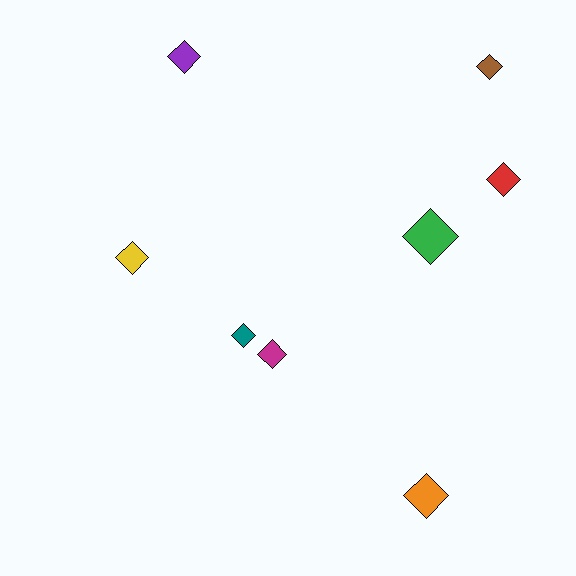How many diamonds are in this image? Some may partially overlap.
There are 8 diamonds.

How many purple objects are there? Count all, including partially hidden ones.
There is 1 purple object.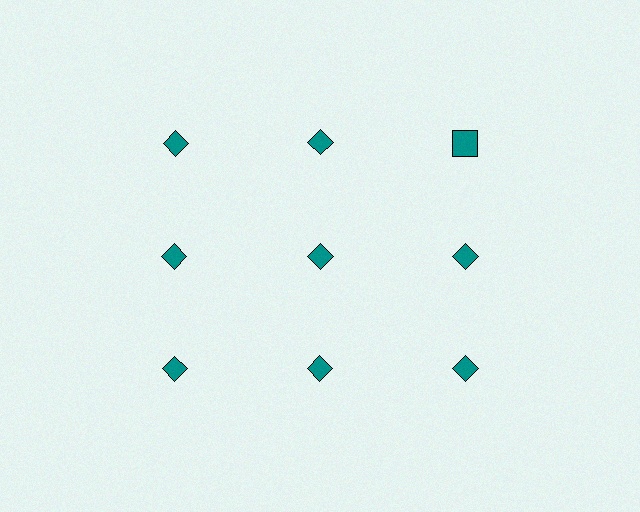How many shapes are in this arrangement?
There are 9 shapes arranged in a grid pattern.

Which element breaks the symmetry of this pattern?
The teal square in the top row, center column breaks the symmetry. All other shapes are teal diamonds.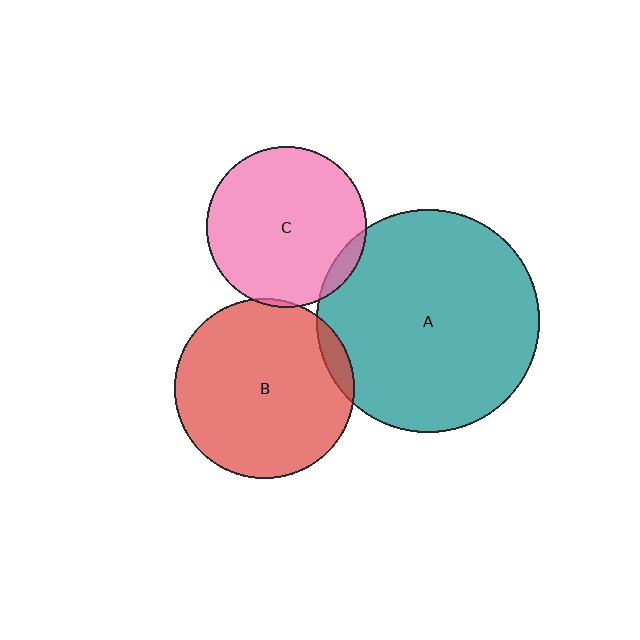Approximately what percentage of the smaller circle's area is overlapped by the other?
Approximately 5%.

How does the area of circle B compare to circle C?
Approximately 1.3 times.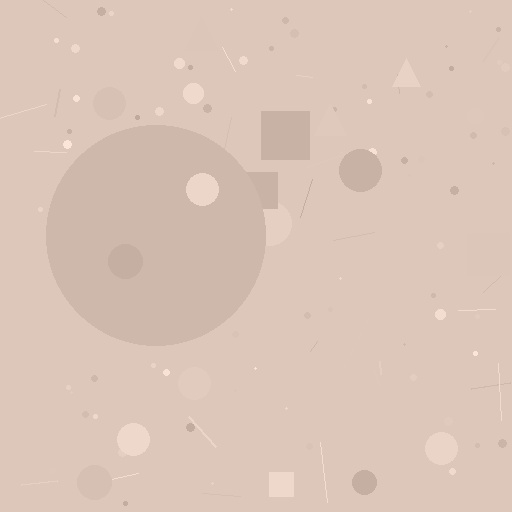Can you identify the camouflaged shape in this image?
The camouflaged shape is a circle.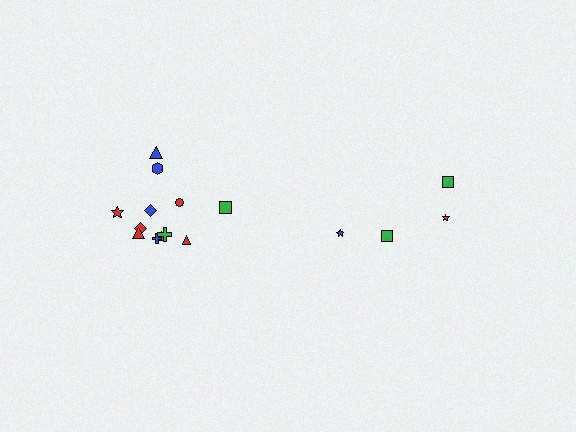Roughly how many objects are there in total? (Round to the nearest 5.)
Roughly 15 objects in total.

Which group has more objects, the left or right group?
The left group.